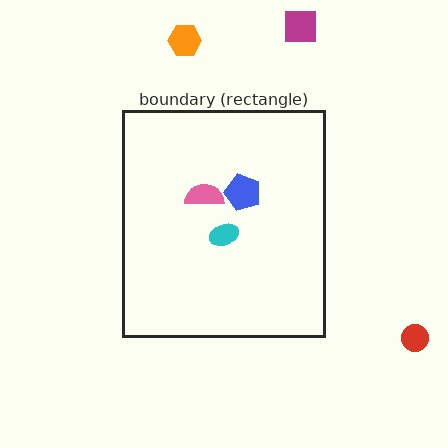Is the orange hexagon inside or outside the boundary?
Outside.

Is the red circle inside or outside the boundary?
Outside.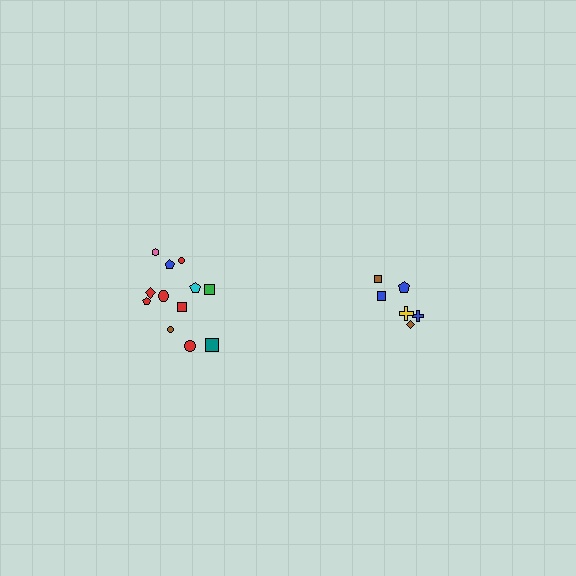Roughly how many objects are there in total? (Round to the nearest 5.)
Roughly 20 objects in total.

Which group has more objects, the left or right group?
The left group.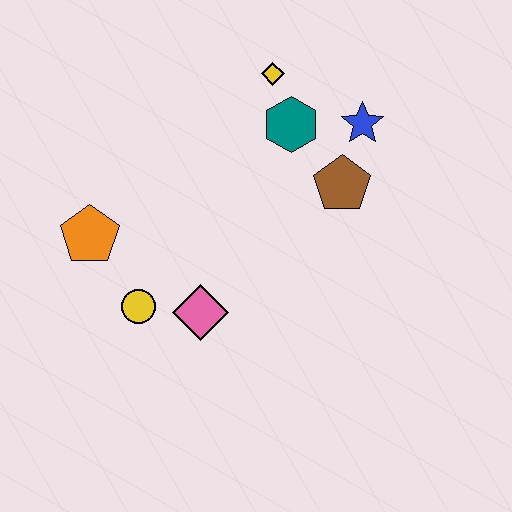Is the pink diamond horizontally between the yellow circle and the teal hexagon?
Yes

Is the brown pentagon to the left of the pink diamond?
No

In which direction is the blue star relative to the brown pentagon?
The blue star is above the brown pentagon.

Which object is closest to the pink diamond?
The yellow circle is closest to the pink diamond.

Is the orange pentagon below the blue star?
Yes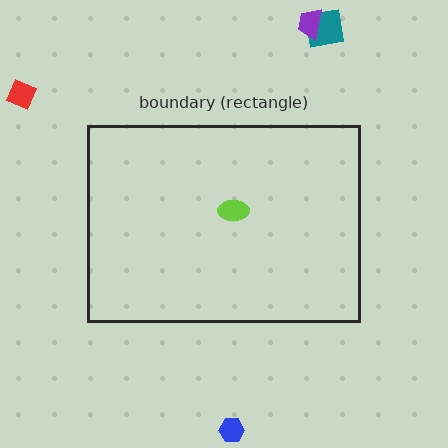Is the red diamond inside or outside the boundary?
Outside.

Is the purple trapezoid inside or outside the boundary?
Outside.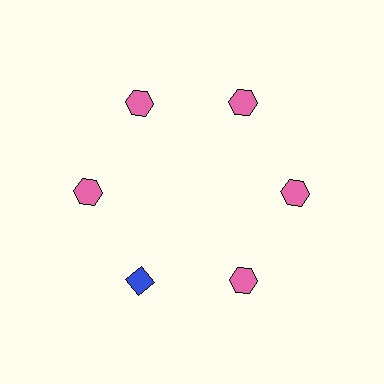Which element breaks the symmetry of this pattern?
The blue diamond at roughly the 7 o'clock position breaks the symmetry. All other shapes are pink hexagons.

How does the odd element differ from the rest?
It differs in both color (blue instead of pink) and shape (diamond instead of hexagon).